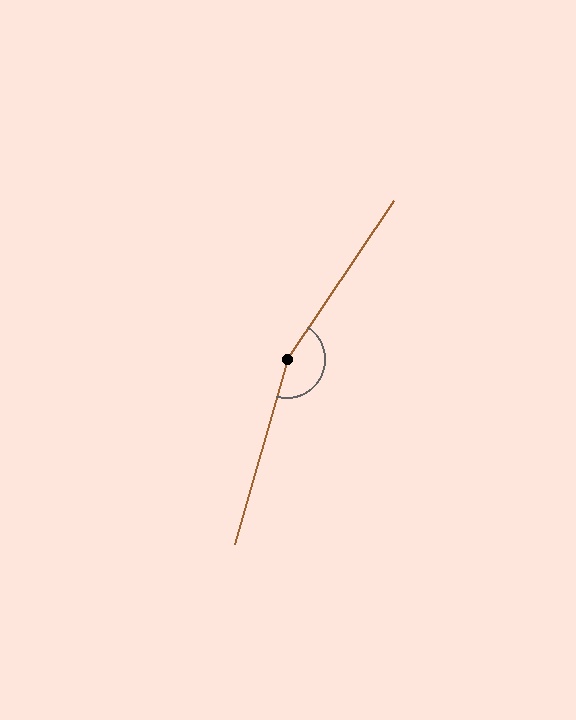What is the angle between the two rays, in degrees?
Approximately 162 degrees.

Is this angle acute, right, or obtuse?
It is obtuse.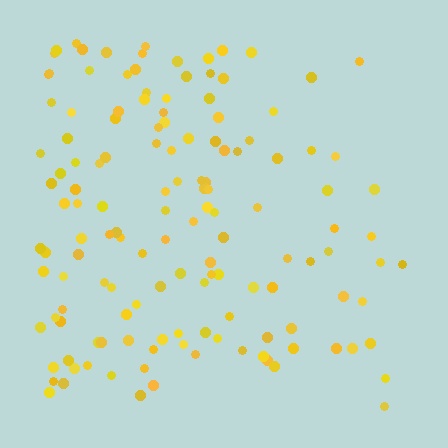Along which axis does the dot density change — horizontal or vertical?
Horizontal.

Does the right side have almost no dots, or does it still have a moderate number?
Still a moderate number, just noticeably fewer than the left.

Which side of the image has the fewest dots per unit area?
The right.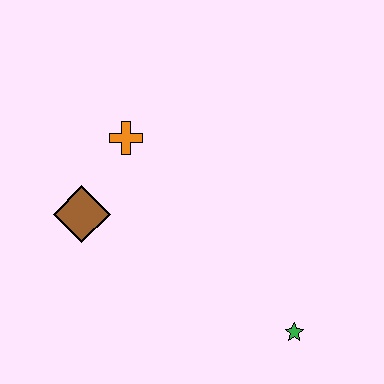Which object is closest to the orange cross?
The brown diamond is closest to the orange cross.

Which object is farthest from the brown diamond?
The green star is farthest from the brown diamond.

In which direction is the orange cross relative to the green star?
The orange cross is above the green star.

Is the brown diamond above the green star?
Yes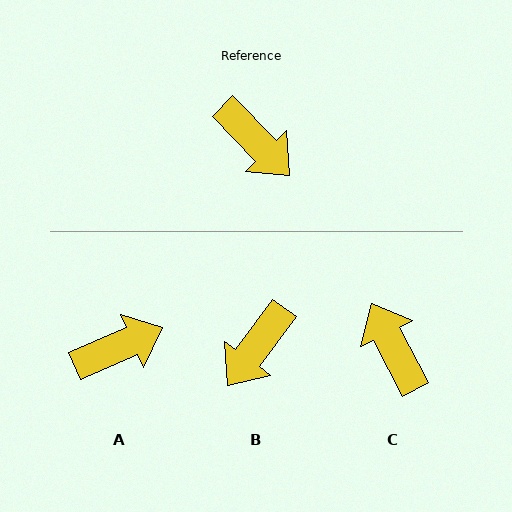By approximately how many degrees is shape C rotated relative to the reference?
Approximately 163 degrees counter-clockwise.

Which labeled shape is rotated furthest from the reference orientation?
C, about 163 degrees away.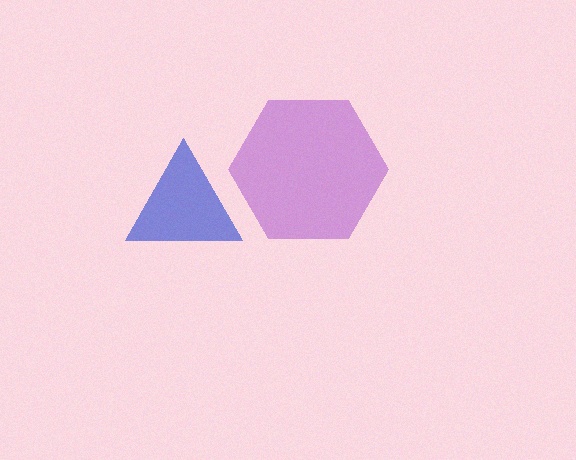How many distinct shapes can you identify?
There are 2 distinct shapes: a purple hexagon, a blue triangle.